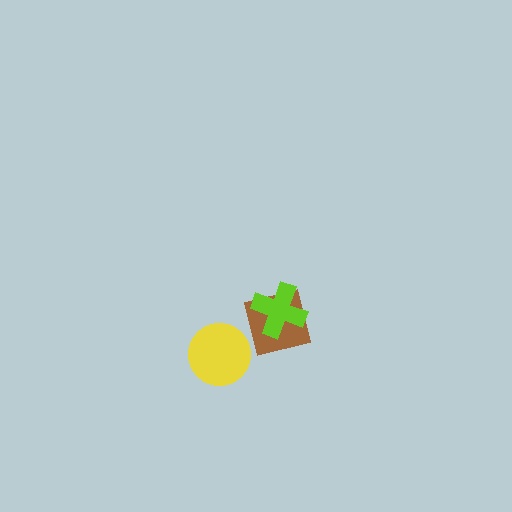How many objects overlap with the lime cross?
1 object overlaps with the lime cross.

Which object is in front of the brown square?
The lime cross is in front of the brown square.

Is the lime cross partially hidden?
No, no other shape covers it.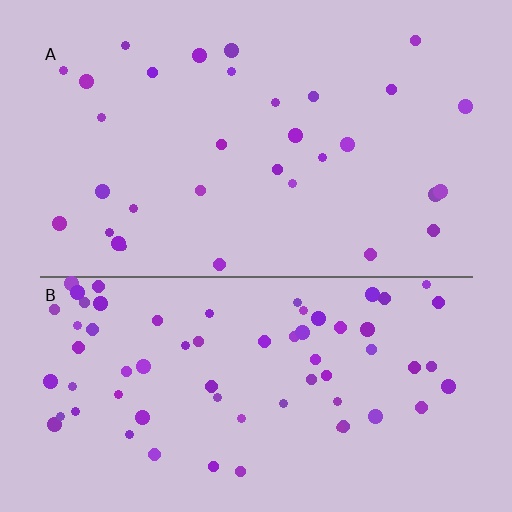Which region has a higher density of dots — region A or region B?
B (the bottom).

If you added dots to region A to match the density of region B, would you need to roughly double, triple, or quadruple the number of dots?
Approximately double.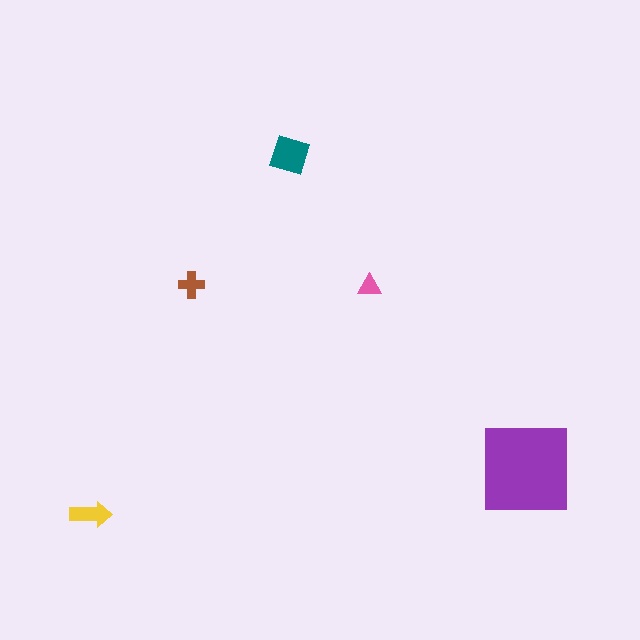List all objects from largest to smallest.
The purple square, the teal diamond, the yellow arrow, the brown cross, the pink triangle.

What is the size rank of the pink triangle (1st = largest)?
5th.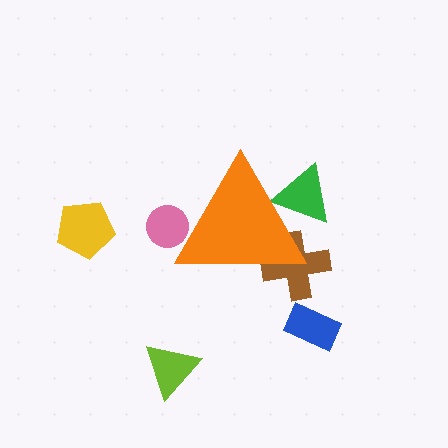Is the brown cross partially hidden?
Yes, the brown cross is partially hidden behind the orange triangle.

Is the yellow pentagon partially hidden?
No, the yellow pentagon is fully visible.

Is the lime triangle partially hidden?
No, the lime triangle is fully visible.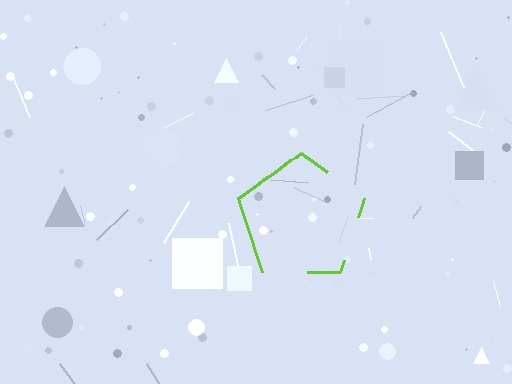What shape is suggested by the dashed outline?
The dashed outline suggests a pentagon.